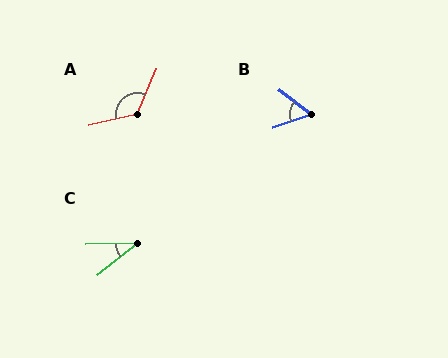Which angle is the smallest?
C, at approximately 37 degrees.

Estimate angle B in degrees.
Approximately 57 degrees.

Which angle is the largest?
A, at approximately 126 degrees.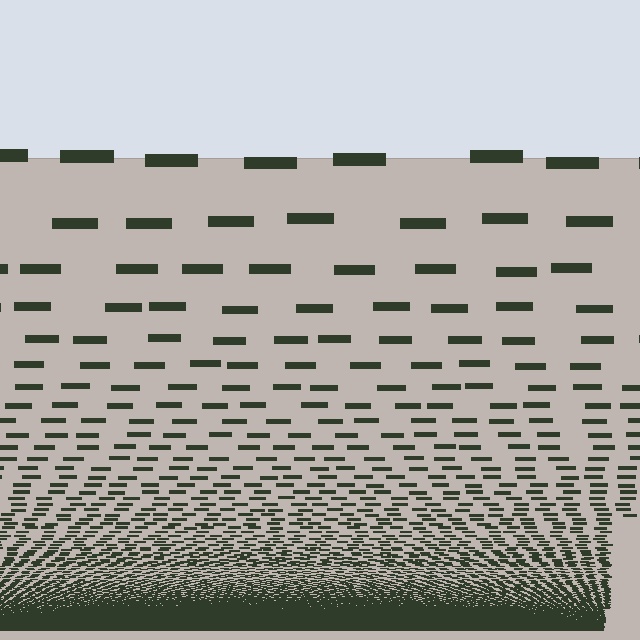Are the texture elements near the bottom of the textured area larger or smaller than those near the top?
Smaller. The gradient is inverted — elements near the bottom are smaller and denser.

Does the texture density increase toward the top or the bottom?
Density increases toward the bottom.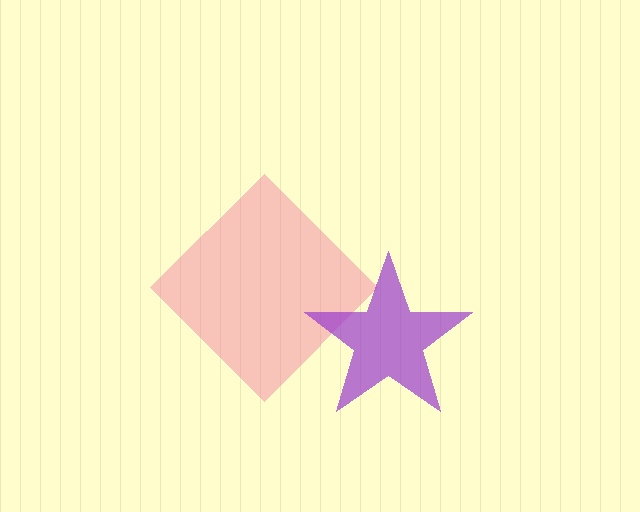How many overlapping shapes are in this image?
There are 2 overlapping shapes in the image.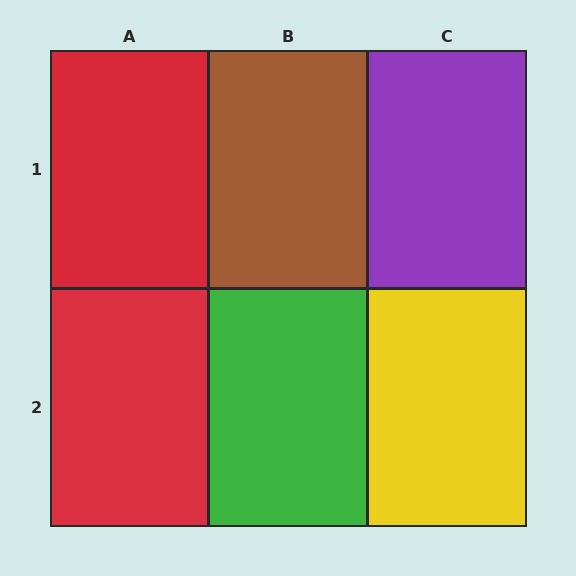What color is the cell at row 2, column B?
Green.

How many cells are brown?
1 cell is brown.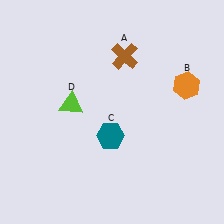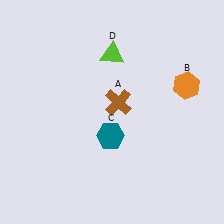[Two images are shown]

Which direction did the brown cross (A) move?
The brown cross (A) moved down.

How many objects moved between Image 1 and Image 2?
2 objects moved between the two images.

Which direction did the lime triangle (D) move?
The lime triangle (D) moved up.